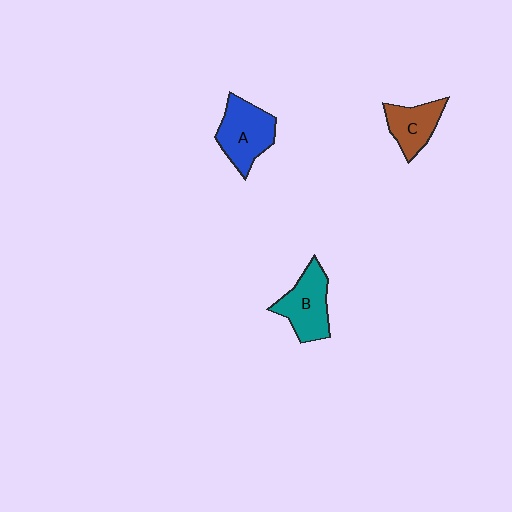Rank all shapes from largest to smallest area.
From largest to smallest: A (blue), B (teal), C (brown).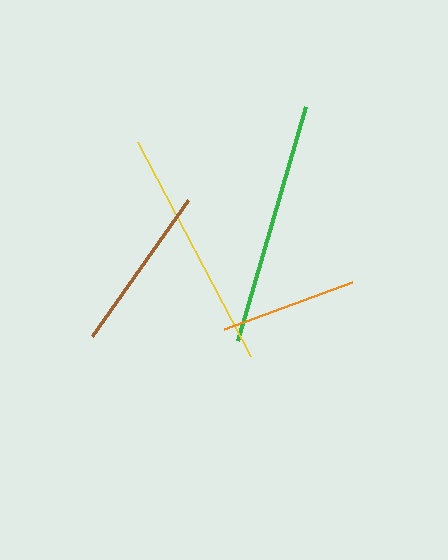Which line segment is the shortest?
The orange line is the shortest at approximately 137 pixels.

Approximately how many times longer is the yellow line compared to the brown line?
The yellow line is approximately 1.5 times the length of the brown line.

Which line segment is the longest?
The green line is the longest at approximately 243 pixels.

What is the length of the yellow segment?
The yellow segment is approximately 242 pixels long.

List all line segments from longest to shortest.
From longest to shortest: green, yellow, brown, orange.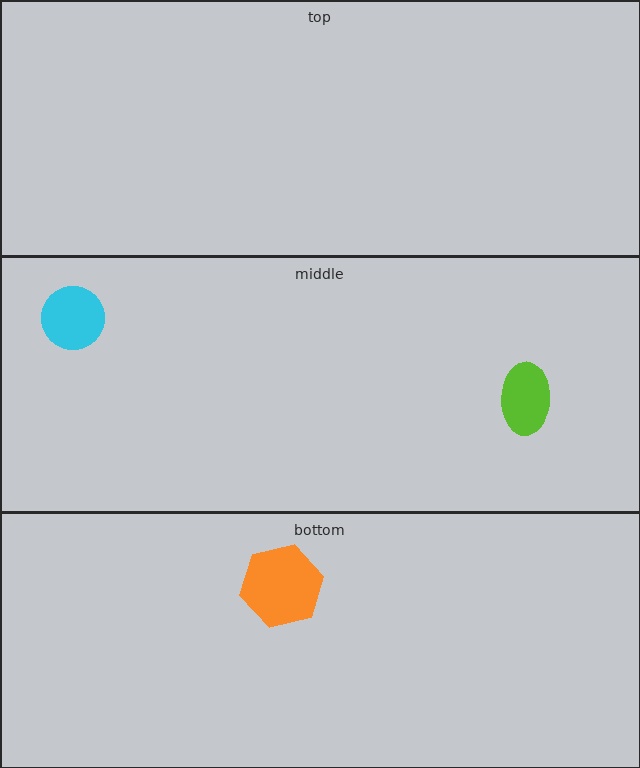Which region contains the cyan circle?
The middle region.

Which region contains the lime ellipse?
The middle region.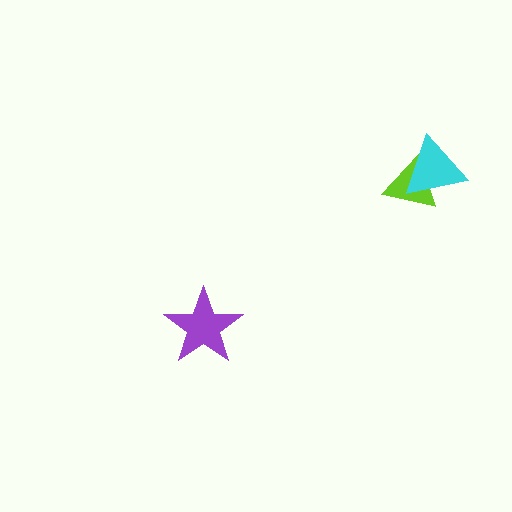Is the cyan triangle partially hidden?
No, no other shape covers it.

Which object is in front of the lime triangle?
The cyan triangle is in front of the lime triangle.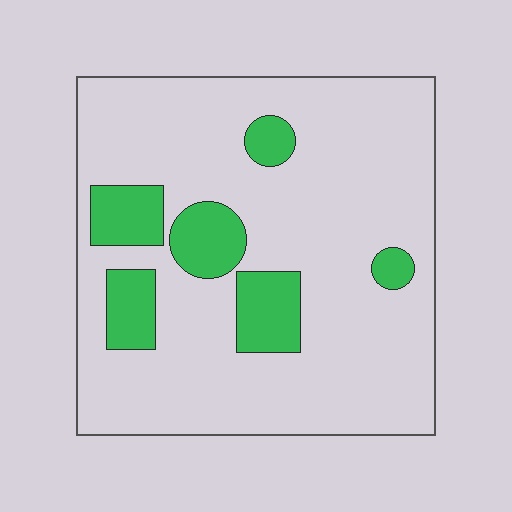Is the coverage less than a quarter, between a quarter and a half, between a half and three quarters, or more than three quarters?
Less than a quarter.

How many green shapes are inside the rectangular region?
6.